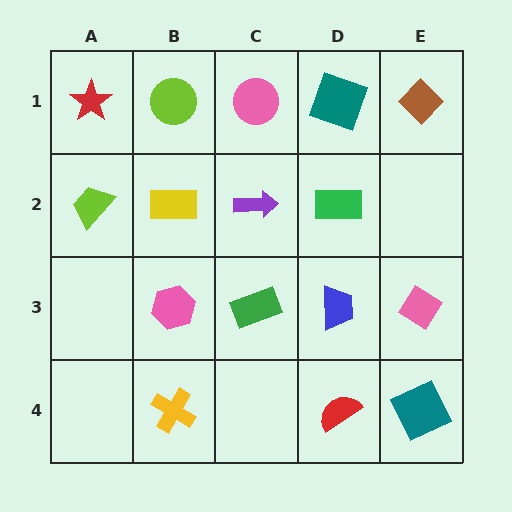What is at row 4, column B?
A yellow cross.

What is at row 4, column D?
A red semicircle.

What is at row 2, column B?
A yellow rectangle.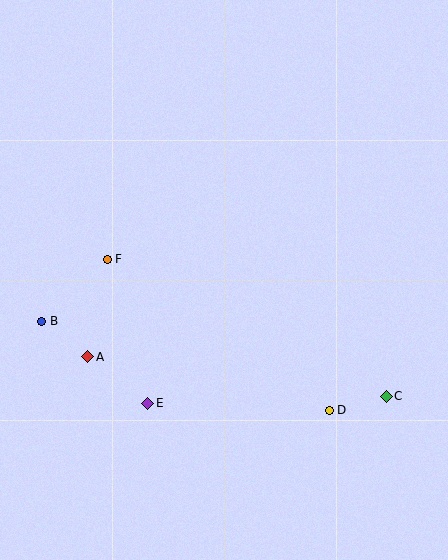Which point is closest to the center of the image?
Point F at (107, 259) is closest to the center.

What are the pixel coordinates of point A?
Point A is at (88, 357).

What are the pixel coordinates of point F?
Point F is at (107, 259).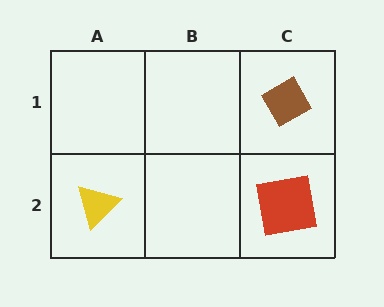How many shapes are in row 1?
1 shape.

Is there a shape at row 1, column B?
No, that cell is empty.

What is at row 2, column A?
A yellow triangle.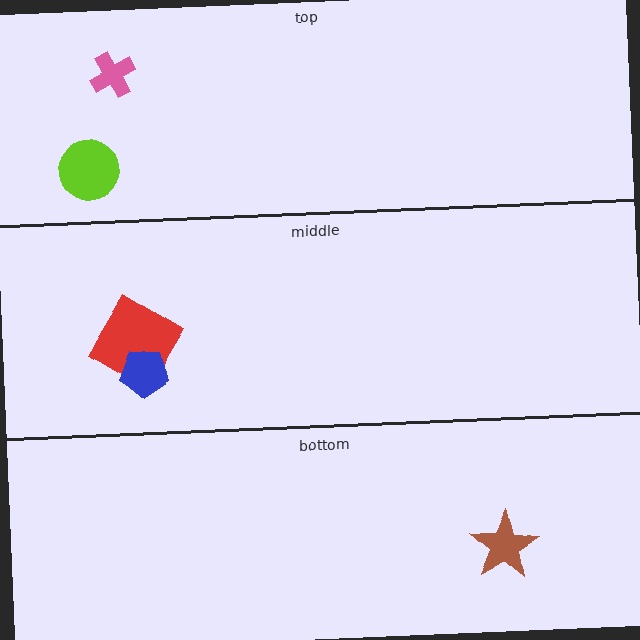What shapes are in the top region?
The pink cross, the lime circle.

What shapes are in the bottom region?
The brown star.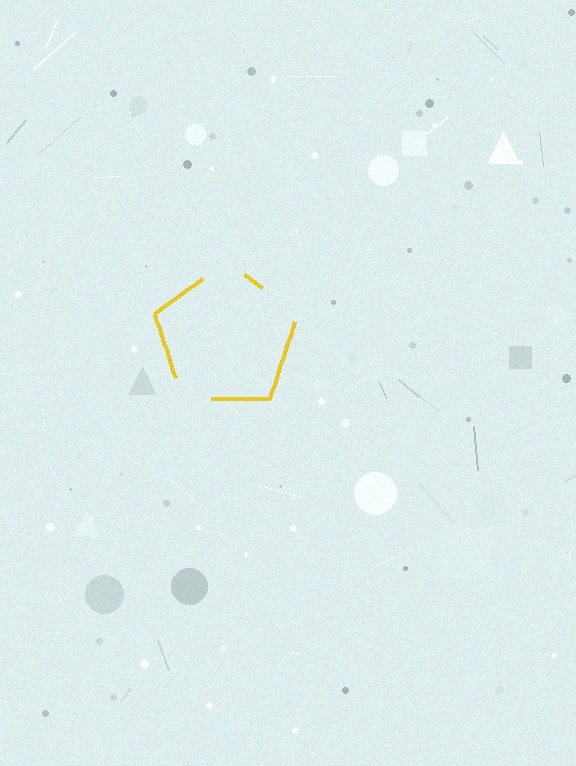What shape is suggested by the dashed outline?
The dashed outline suggests a pentagon.